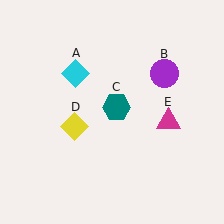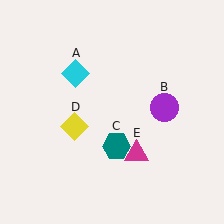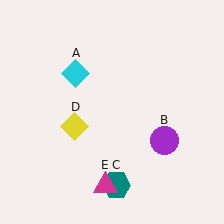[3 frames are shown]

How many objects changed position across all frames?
3 objects changed position: purple circle (object B), teal hexagon (object C), magenta triangle (object E).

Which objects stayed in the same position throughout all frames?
Cyan diamond (object A) and yellow diamond (object D) remained stationary.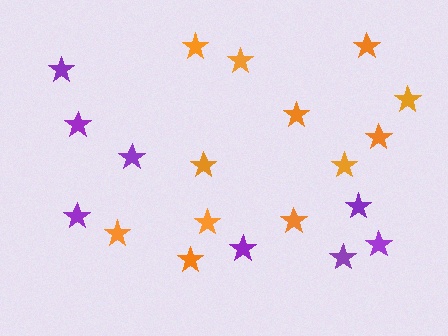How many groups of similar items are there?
There are 2 groups: one group of orange stars (12) and one group of purple stars (8).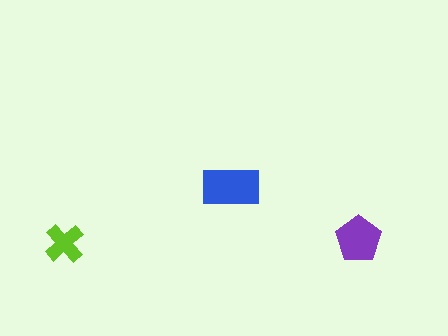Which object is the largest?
The blue rectangle.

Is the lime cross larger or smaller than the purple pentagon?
Smaller.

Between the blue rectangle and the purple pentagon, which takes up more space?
The blue rectangle.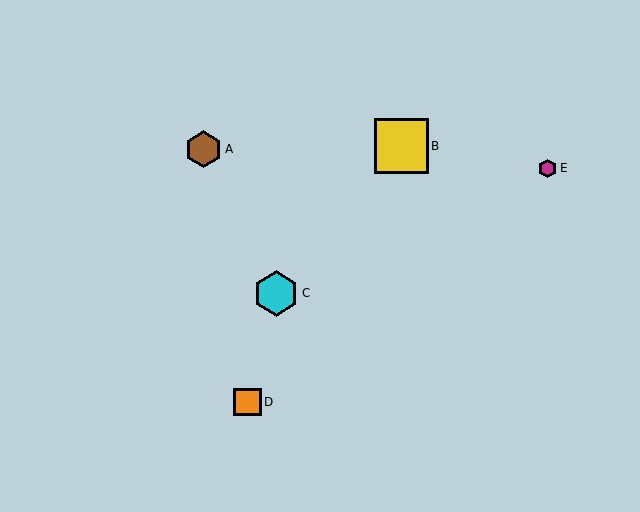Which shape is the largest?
The yellow square (labeled B) is the largest.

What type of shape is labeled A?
Shape A is a brown hexagon.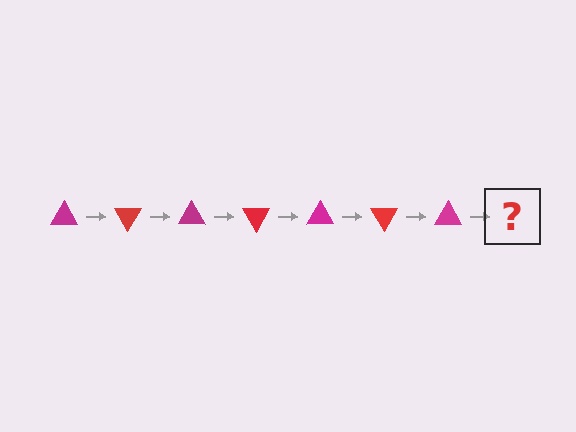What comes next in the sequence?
The next element should be a red triangle, rotated 420 degrees from the start.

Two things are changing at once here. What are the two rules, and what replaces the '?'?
The two rules are that it rotates 60 degrees each step and the color cycles through magenta and red. The '?' should be a red triangle, rotated 420 degrees from the start.